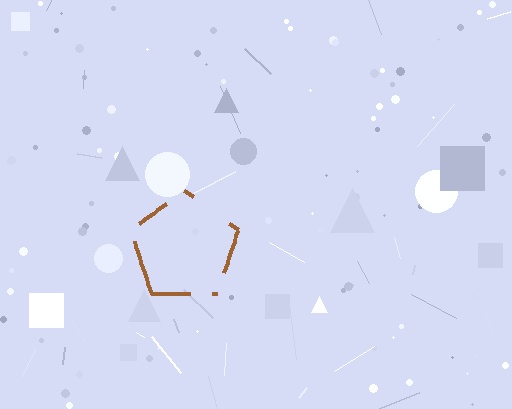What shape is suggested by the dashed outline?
The dashed outline suggests a pentagon.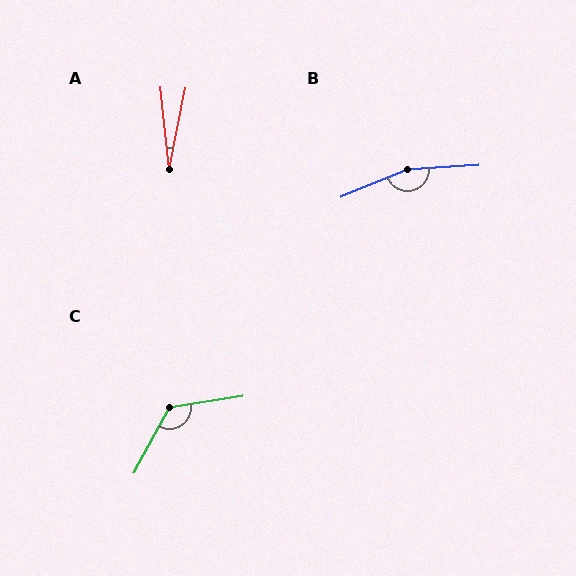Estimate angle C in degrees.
Approximately 127 degrees.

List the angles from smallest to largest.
A (17°), C (127°), B (161°).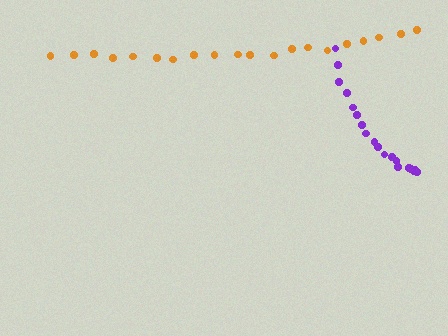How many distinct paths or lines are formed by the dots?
There are 2 distinct paths.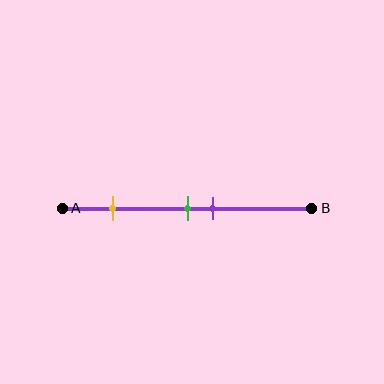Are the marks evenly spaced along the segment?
No, the marks are not evenly spaced.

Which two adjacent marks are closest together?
The green and purple marks are the closest adjacent pair.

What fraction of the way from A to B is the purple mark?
The purple mark is approximately 60% (0.6) of the way from A to B.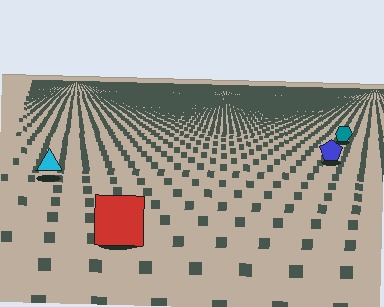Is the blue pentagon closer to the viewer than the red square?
No. The red square is closer — you can tell from the texture gradient: the ground texture is coarser near it.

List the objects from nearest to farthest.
From nearest to farthest: the red square, the cyan triangle, the blue pentagon, the teal hexagon.